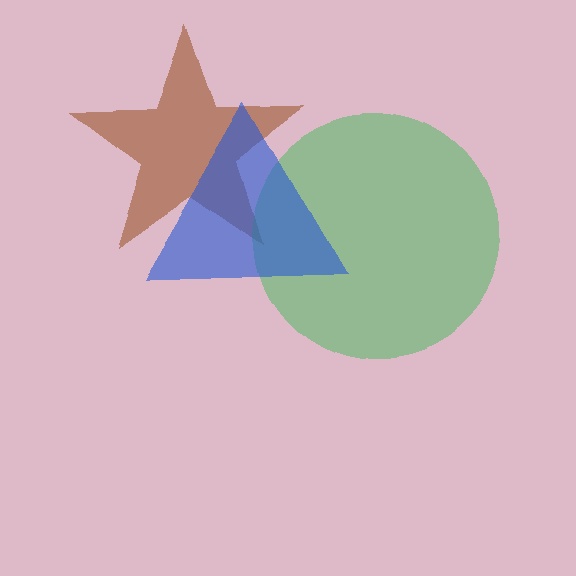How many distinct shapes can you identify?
There are 3 distinct shapes: a brown star, a green circle, a blue triangle.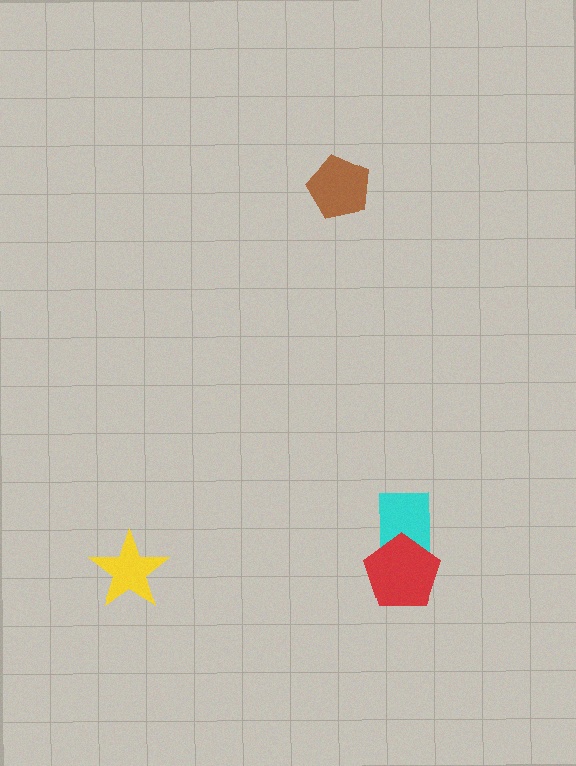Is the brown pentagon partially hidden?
No, no other shape covers it.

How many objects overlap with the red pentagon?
1 object overlaps with the red pentagon.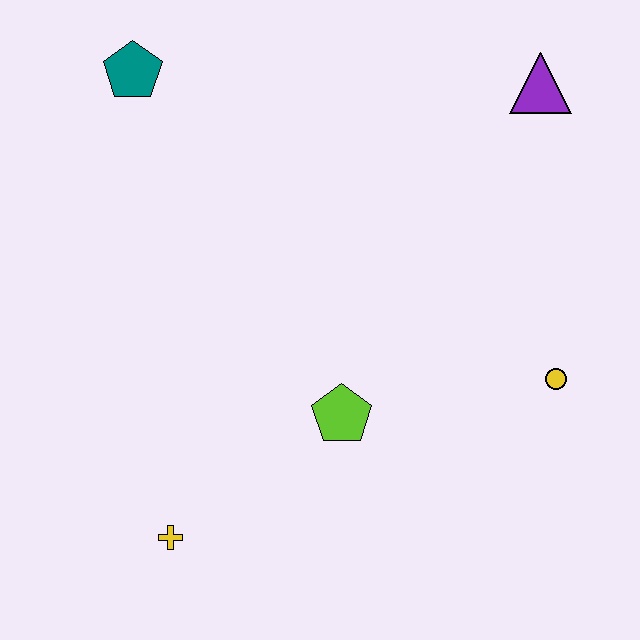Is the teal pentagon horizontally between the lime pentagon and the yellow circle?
No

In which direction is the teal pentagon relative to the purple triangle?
The teal pentagon is to the left of the purple triangle.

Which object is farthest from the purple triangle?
The yellow cross is farthest from the purple triangle.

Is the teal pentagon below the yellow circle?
No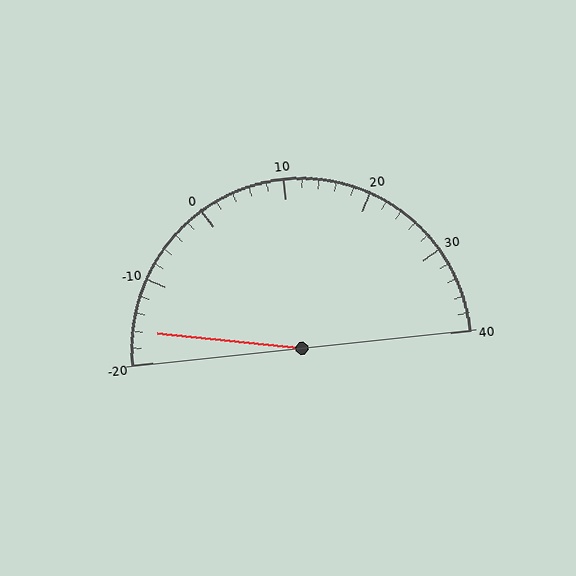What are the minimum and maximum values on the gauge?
The gauge ranges from -20 to 40.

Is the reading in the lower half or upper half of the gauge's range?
The reading is in the lower half of the range (-20 to 40).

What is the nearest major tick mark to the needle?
The nearest major tick mark is -20.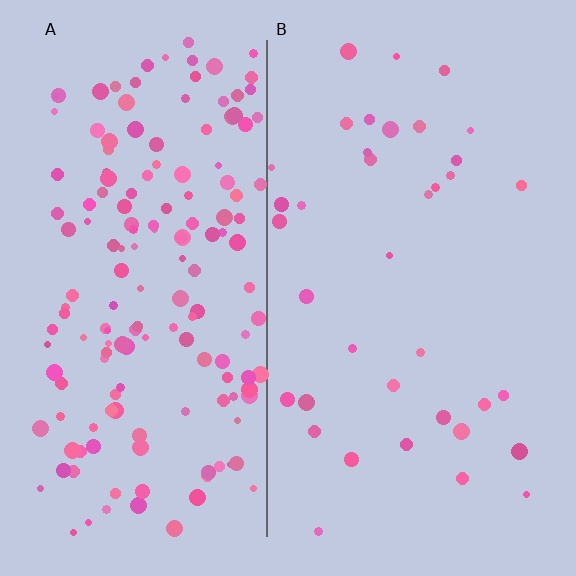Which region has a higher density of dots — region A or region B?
A (the left).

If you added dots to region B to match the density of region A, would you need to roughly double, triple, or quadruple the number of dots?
Approximately quadruple.